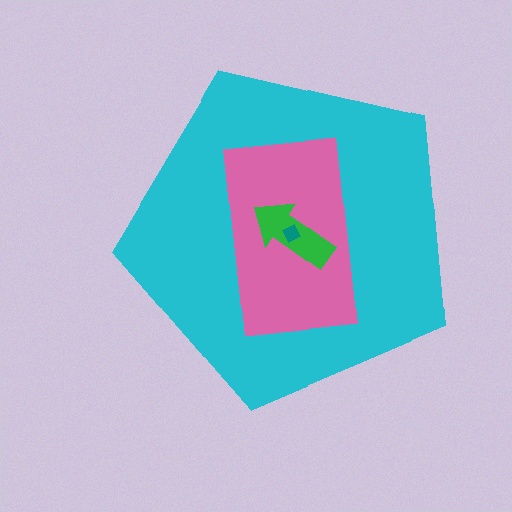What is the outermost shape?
The cyan pentagon.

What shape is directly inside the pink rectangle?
The green arrow.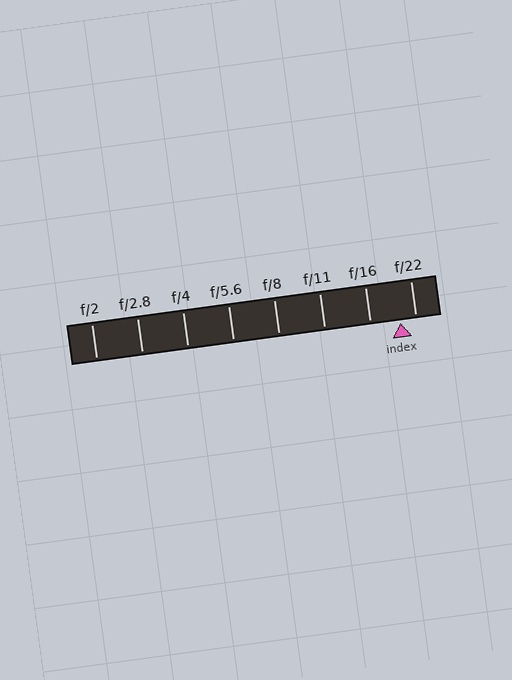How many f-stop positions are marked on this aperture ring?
There are 8 f-stop positions marked.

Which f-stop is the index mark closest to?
The index mark is closest to f/22.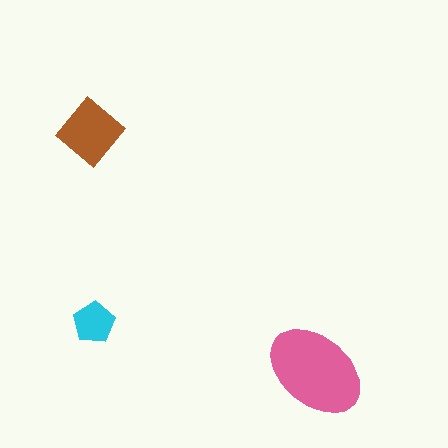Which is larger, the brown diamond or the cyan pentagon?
The brown diamond.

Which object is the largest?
The pink ellipse.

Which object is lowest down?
The pink ellipse is bottommost.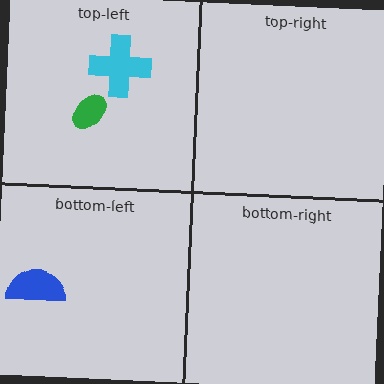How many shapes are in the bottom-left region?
1.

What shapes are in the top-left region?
The green ellipse, the cyan cross.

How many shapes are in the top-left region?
2.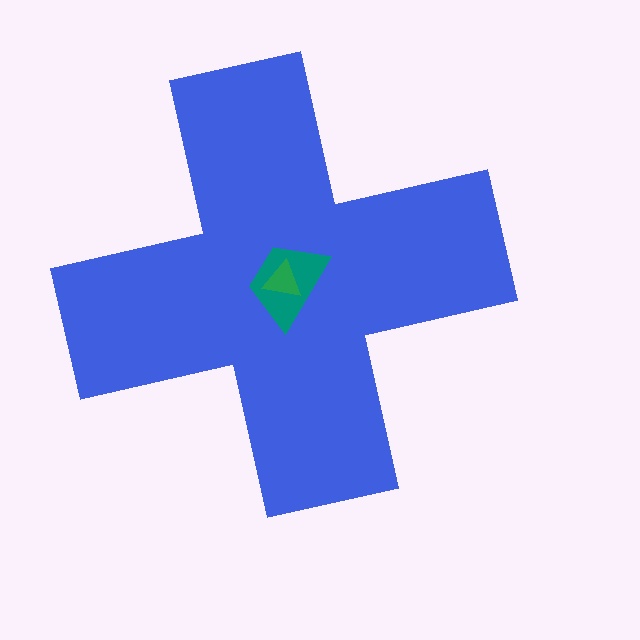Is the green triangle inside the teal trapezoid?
Yes.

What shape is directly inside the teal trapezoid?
The green triangle.